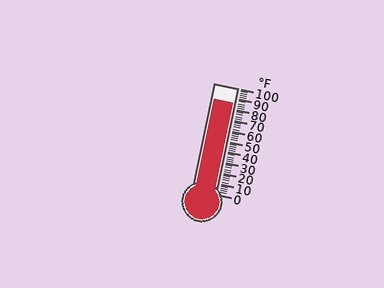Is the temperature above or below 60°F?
The temperature is above 60°F.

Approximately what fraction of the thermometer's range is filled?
The thermometer is filled to approximately 85% of its range.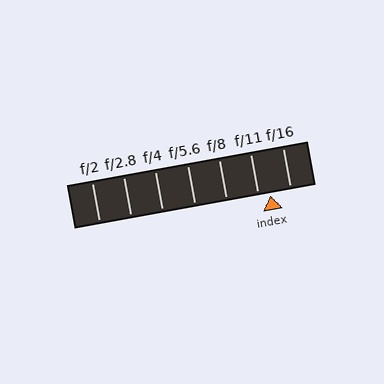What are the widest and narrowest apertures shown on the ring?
The widest aperture shown is f/2 and the narrowest is f/16.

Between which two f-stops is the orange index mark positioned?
The index mark is between f/11 and f/16.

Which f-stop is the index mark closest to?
The index mark is closest to f/11.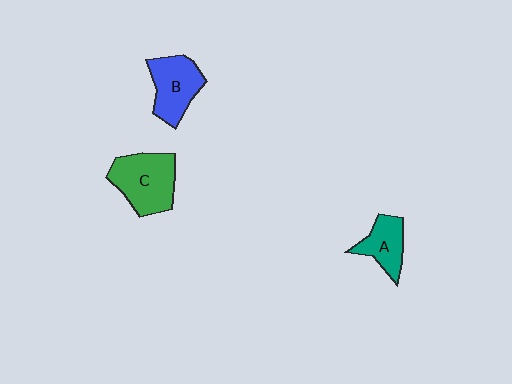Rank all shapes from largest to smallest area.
From largest to smallest: C (green), B (blue), A (teal).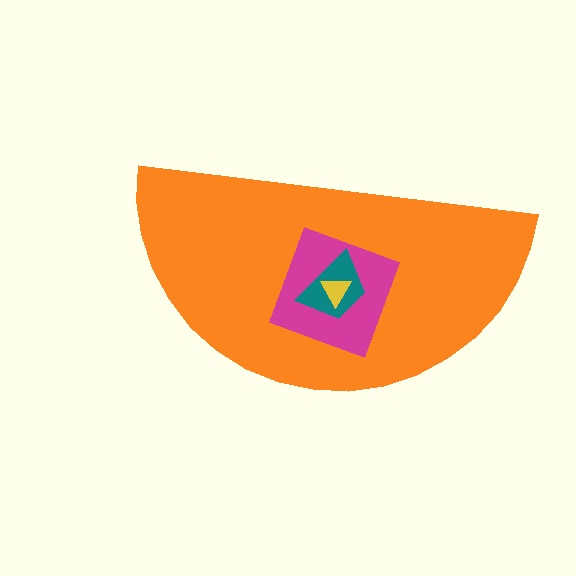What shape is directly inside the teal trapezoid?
The yellow triangle.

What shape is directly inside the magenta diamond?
The teal trapezoid.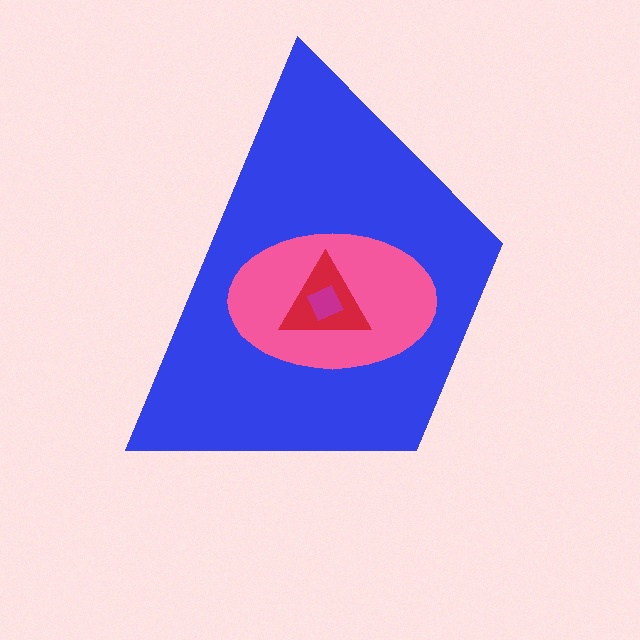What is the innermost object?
The magenta square.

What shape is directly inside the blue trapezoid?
The pink ellipse.